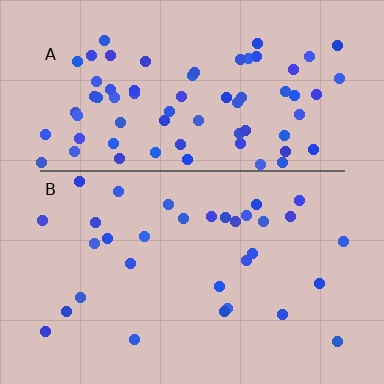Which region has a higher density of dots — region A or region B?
A (the top).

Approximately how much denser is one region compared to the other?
Approximately 2.3× — region A over region B.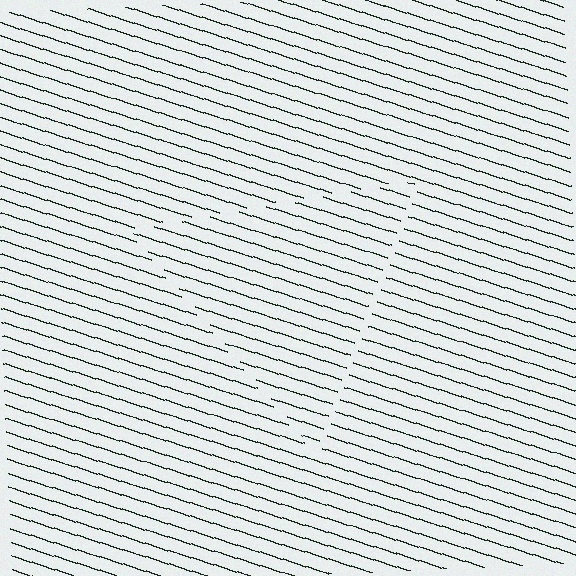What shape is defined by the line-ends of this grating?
An illusory triangle. The interior of the shape contains the same grating, shifted by half a period — the contour is defined by the phase discontinuity where line-ends from the inner and outer gratings abut.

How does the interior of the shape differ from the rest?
The interior of the shape contains the same grating, shifted by half a period — the contour is defined by the phase discontinuity where line-ends from the inner and outer gratings abut.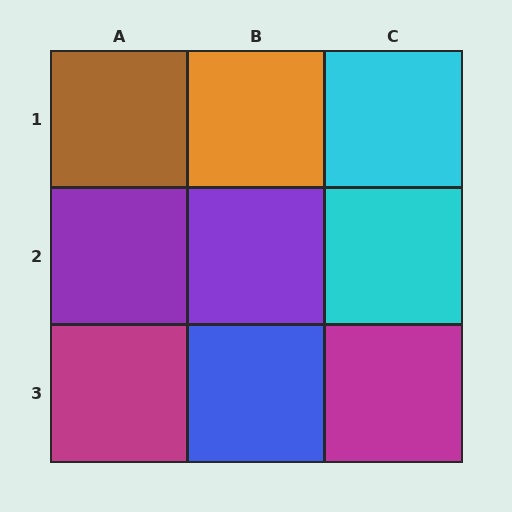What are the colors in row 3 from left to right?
Magenta, blue, magenta.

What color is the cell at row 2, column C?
Cyan.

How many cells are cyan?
2 cells are cyan.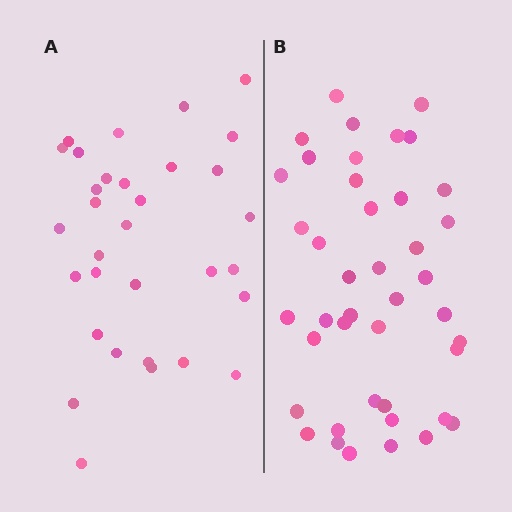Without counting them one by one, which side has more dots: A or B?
Region B (the right region) has more dots.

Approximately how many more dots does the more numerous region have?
Region B has roughly 10 or so more dots than region A.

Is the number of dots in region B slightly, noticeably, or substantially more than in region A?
Region B has noticeably more, but not dramatically so. The ratio is roughly 1.3 to 1.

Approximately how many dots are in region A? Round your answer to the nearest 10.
About 30 dots. (The exact count is 32, which rounds to 30.)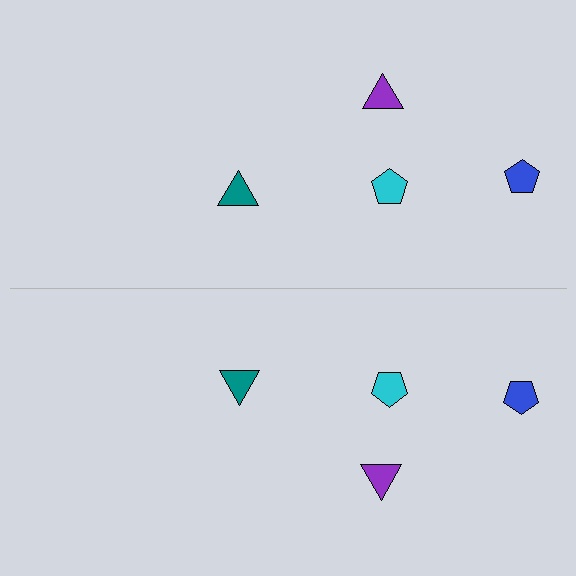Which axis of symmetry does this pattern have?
The pattern has a horizontal axis of symmetry running through the center of the image.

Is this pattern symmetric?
Yes, this pattern has bilateral (reflection) symmetry.